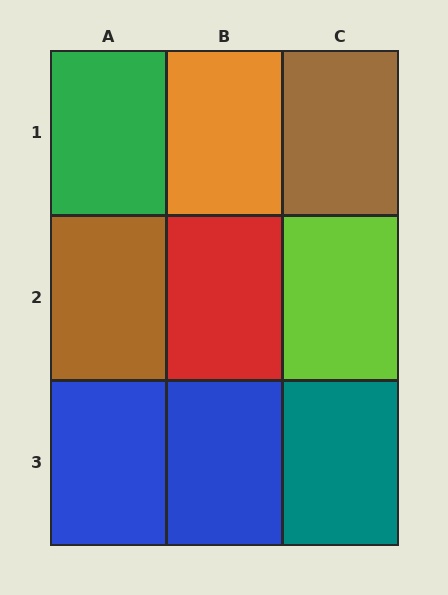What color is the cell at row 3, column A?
Blue.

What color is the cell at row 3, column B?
Blue.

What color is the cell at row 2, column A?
Brown.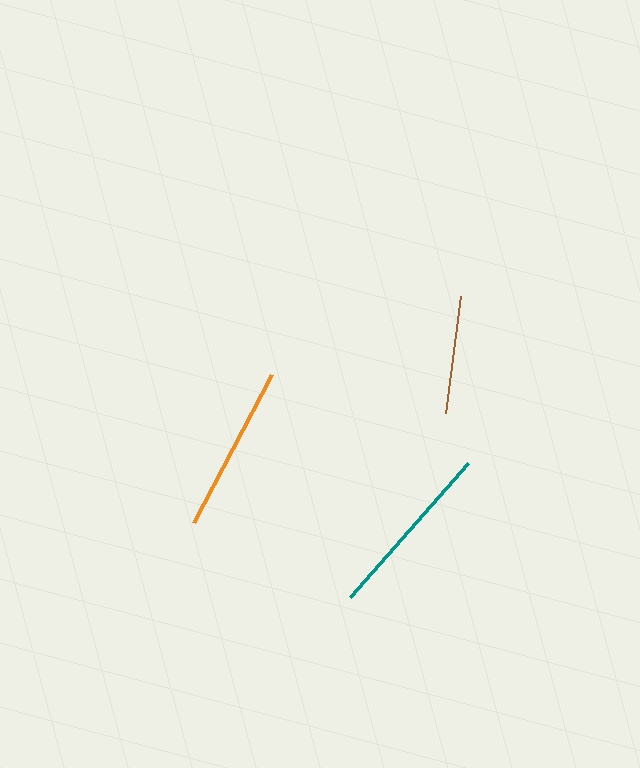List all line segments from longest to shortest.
From longest to shortest: teal, orange, brown.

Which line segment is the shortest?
The brown line is the shortest at approximately 118 pixels.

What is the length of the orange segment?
The orange segment is approximately 167 pixels long.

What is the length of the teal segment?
The teal segment is approximately 179 pixels long.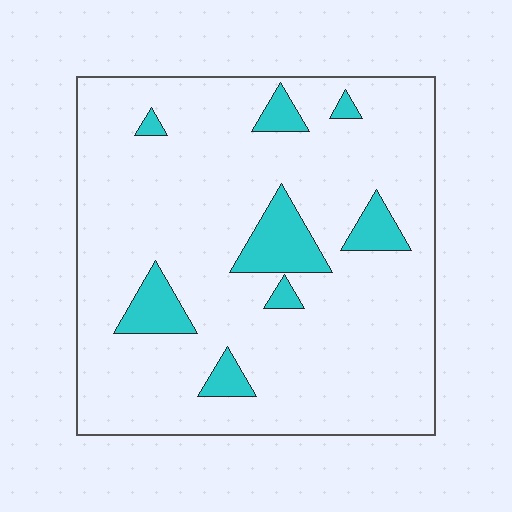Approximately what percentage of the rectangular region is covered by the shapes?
Approximately 10%.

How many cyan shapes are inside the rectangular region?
8.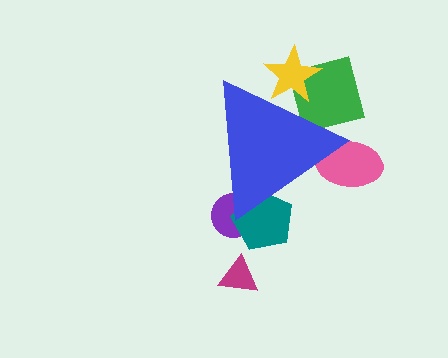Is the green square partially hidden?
Yes, the green square is partially hidden behind the blue triangle.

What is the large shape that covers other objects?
A blue triangle.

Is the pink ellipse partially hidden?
Yes, the pink ellipse is partially hidden behind the blue triangle.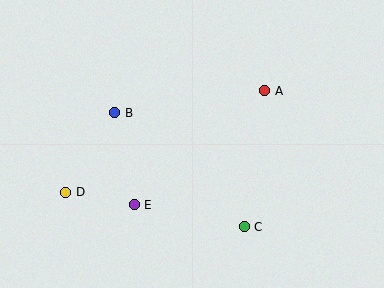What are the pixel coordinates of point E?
Point E is at (134, 205).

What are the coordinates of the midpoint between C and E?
The midpoint between C and E is at (189, 216).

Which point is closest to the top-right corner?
Point A is closest to the top-right corner.